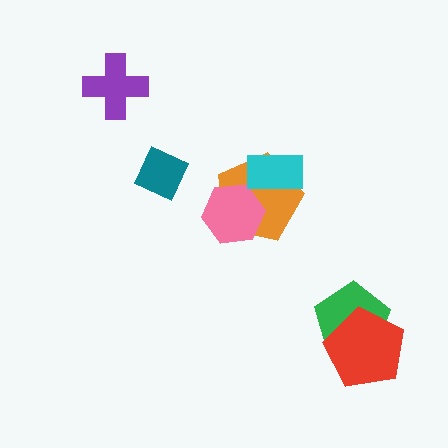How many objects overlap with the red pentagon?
1 object overlaps with the red pentagon.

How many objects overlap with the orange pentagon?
2 objects overlap with the orange pentagon.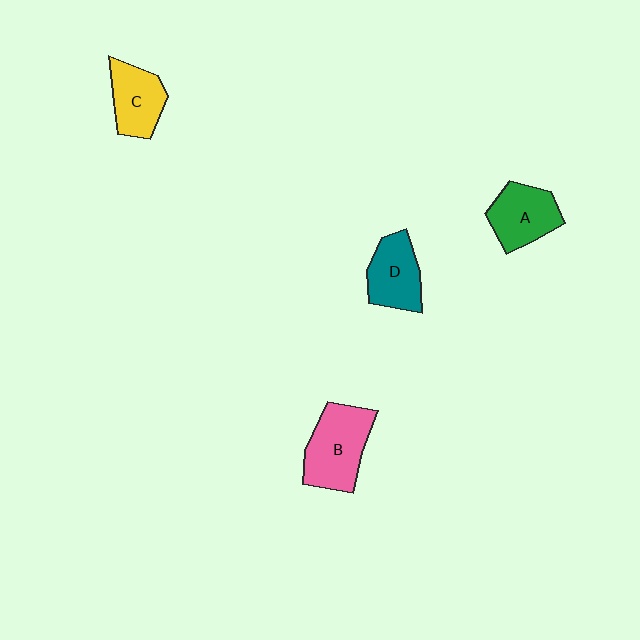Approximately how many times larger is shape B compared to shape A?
Approximately 1.3 times.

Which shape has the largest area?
Shape B (pink).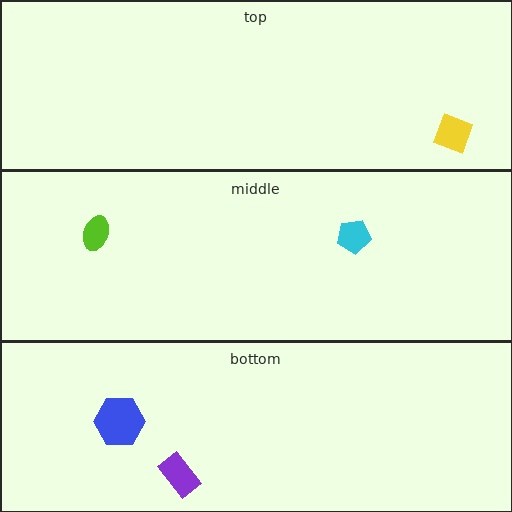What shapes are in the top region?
The yellow diamond.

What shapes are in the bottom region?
The blue hexagon, the purple rectangle.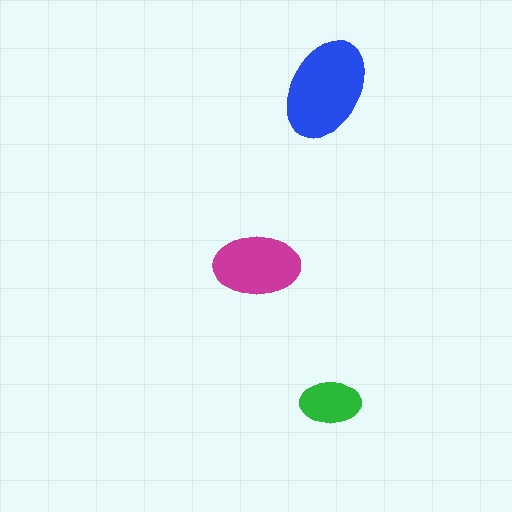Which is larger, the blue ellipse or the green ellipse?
The blue one.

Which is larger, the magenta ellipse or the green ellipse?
The magenta one.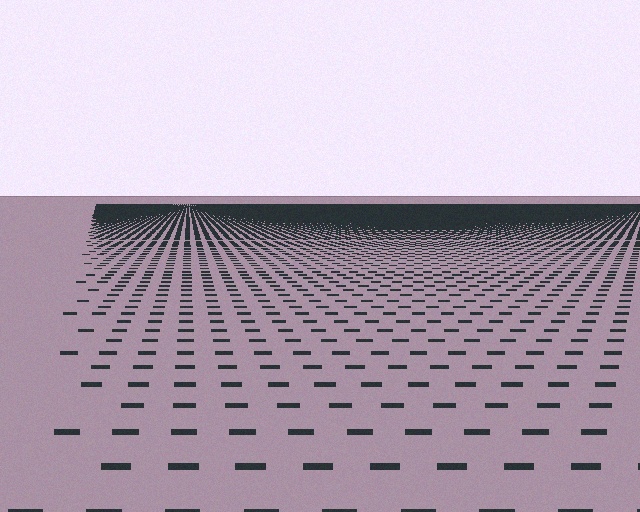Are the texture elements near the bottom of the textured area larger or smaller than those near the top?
Larger. Near the bottom, elements are closer to the viewer and appear at a bigger on-screen size.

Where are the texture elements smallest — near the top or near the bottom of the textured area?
Near the top.